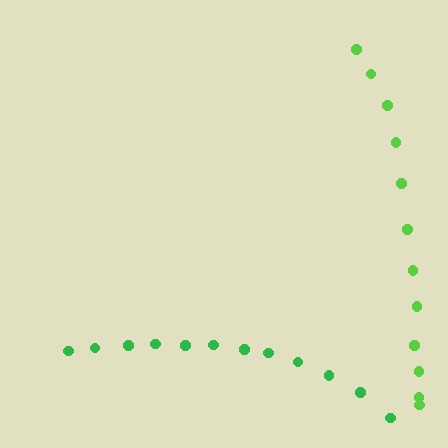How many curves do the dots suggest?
There are 2 distinct paths.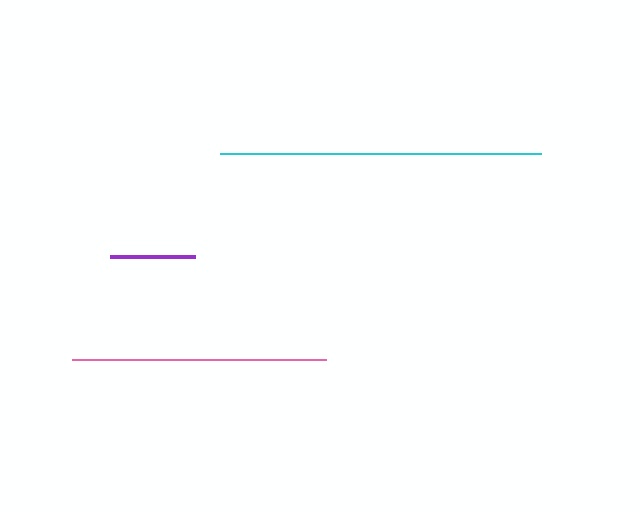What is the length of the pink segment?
The pink segment is approximately 254 pixels long.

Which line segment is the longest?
The cyan line is the longest at approximately 321 pixels.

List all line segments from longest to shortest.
From longest to shortest: cyan, pink, purple.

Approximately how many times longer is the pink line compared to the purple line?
The pink line is approximately 3.0 times the length of the purple line.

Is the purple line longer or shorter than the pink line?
The pink line is longer than the purple line.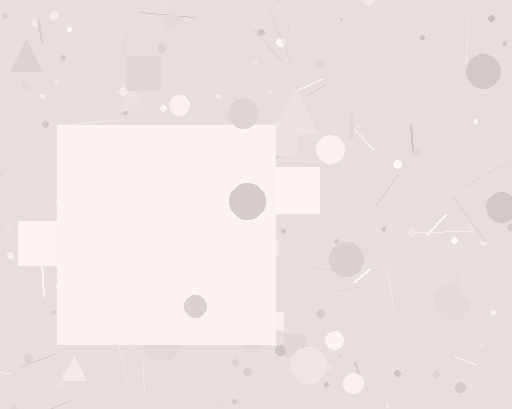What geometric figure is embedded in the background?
A square is embedded in the background.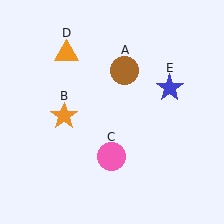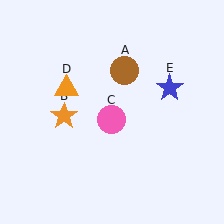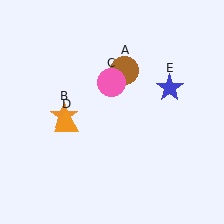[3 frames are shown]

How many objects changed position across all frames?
2 objects changed position: pink circle (object C), orange triangle (object D).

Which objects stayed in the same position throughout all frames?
Brown circle (object A) and orange star (object B) and blue star (object E) remained stationary.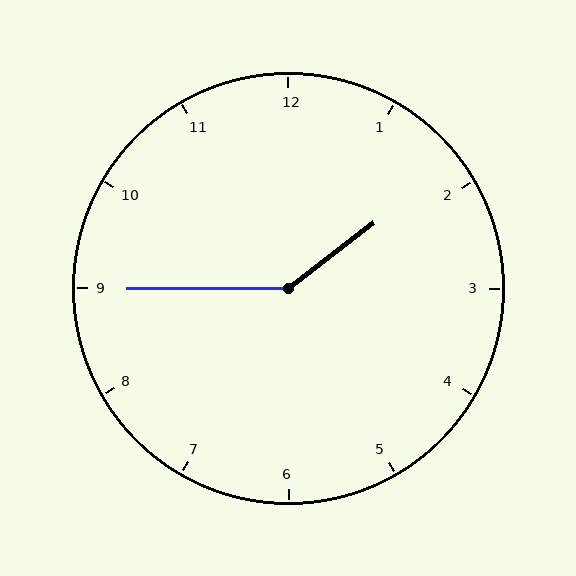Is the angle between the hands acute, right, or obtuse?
It is obtuse.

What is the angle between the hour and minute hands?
Approximately 142 degrees.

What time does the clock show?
1:45.